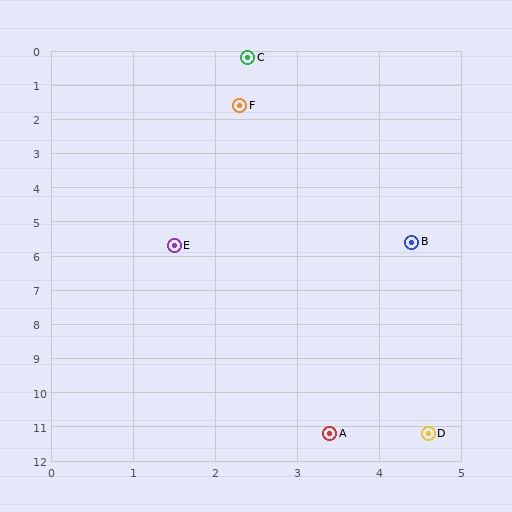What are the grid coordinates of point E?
Point E is at approximately (1.5, 5.7).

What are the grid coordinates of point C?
Point C is at approximately (2.4, 0.2).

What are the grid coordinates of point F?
Point F is at approximately (2.3, 1.6).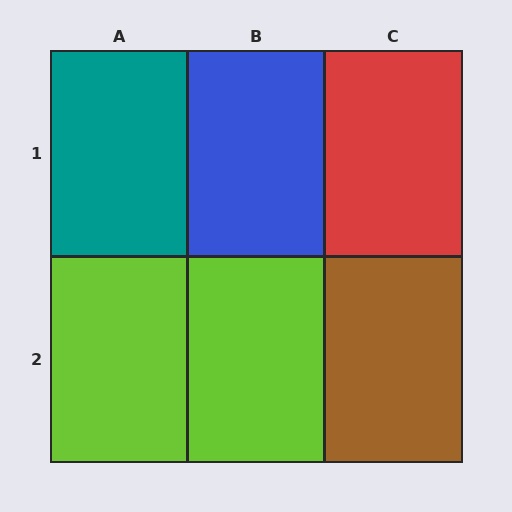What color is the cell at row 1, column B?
Blue.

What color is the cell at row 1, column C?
Red.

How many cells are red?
1 cell is red.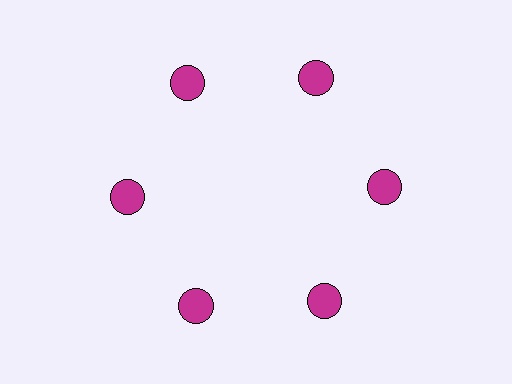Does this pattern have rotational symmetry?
Yes, this pattern has 6-fold rotational symmetry. It looks the same after rotating 60 degrees around the center.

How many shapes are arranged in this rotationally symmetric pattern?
There are 6 shapes, arranged in 6 groups of 1.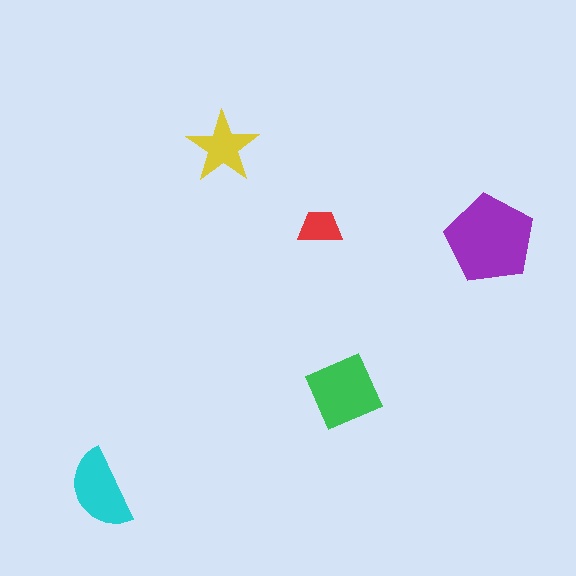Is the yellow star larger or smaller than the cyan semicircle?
Smaller.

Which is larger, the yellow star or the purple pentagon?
The purple pentagon.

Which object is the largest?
The purple pentagon.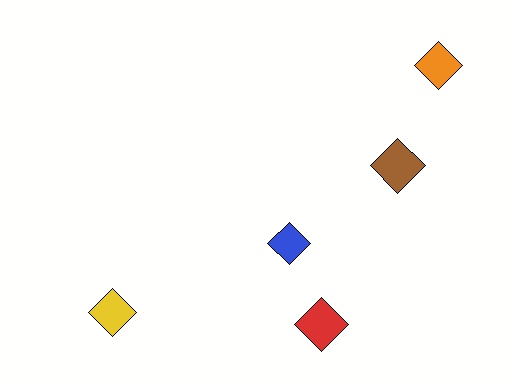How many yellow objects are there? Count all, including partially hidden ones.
There is 1 yellow object.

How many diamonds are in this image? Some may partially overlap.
There are 5 diamonds.